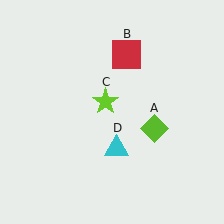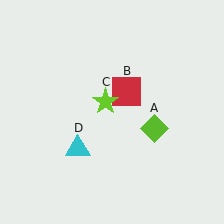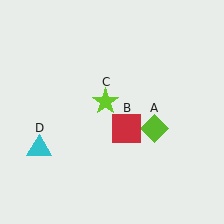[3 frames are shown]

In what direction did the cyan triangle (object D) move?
The cyan triangle (object D) moved left.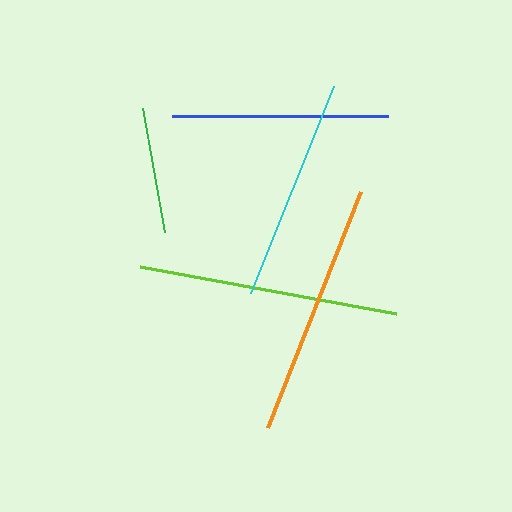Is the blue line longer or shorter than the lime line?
The lime line is longer than the blue line.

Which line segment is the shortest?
The green line is the shortest at approximately 126 pixels.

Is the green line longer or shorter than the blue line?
The blue line is longer than the green line.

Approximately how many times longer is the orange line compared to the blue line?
The orange line is approximately 1.2 times the length of the blue line.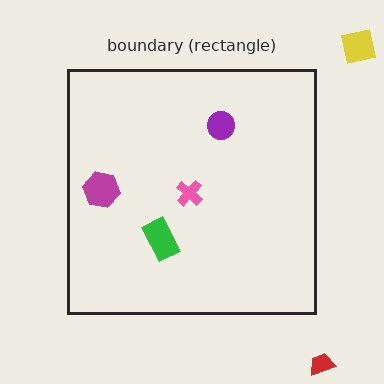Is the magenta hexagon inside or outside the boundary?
Inside.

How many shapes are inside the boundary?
4 inside, 2 outside.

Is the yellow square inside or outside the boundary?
Outside.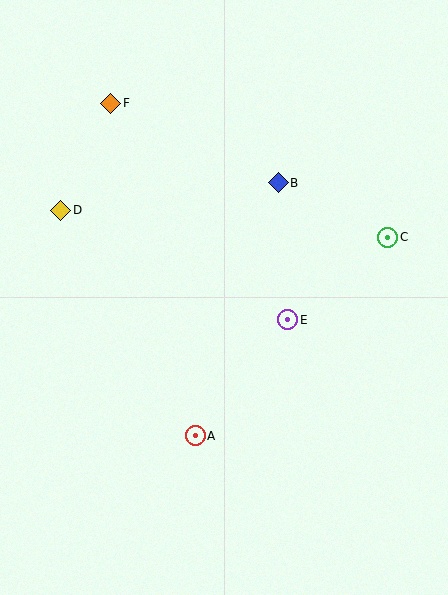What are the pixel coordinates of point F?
Point F is at (111, 103).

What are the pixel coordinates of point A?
Point A is at (195, 436).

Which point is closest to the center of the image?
Point E at (288, 320) is closest to the center.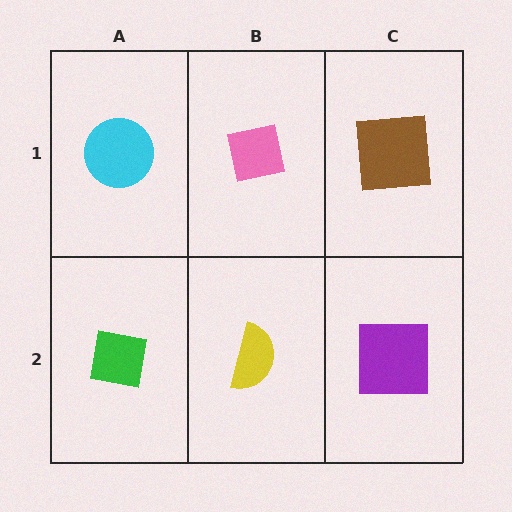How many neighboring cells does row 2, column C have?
2.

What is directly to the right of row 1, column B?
A brown square.